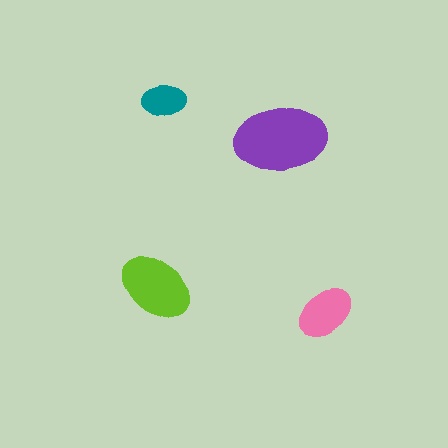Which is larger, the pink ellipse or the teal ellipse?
The pink one.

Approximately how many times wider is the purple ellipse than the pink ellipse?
About 1.5 times wider.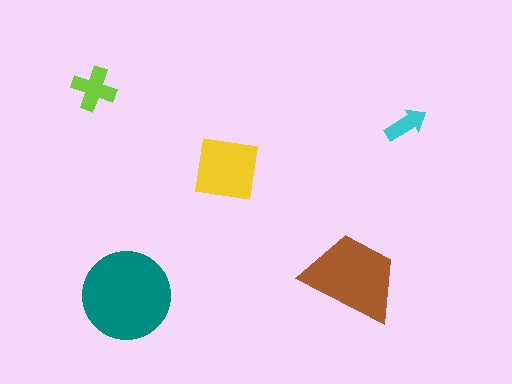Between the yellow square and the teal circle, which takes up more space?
The teal circle.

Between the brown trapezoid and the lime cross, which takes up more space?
The brown trapezoid.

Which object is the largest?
The teal circle.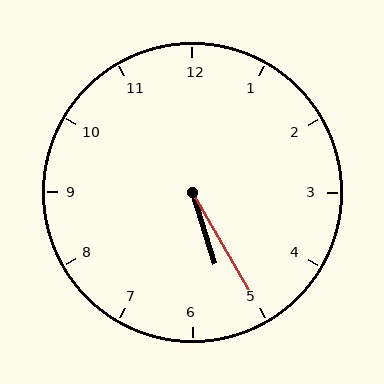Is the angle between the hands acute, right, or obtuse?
It is acute.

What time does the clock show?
5:25.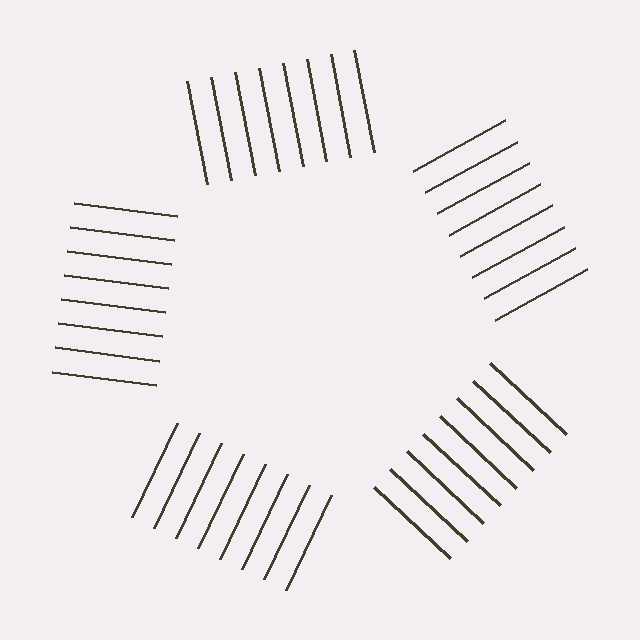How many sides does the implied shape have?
5 sides — the line-ends trace a pentagon.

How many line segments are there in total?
40 — 8 along each of the 5 edges.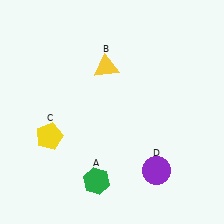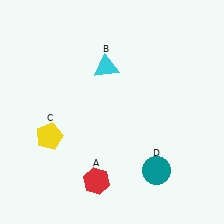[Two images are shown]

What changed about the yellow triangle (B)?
In Image 1, B is yellow. In Image 2, it changed to cyan.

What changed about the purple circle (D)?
In Image 1, D is purple. In Image 2, it changed to teal.